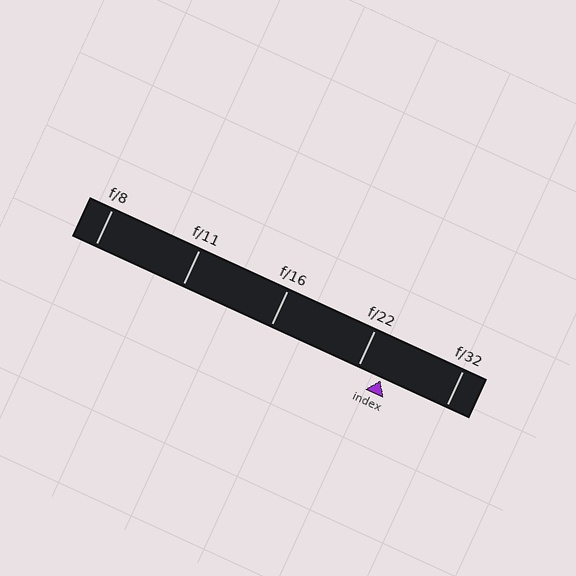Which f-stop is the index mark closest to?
The index mark is closest to f/22.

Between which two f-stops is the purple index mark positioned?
The index mark is between f/22 and f/32.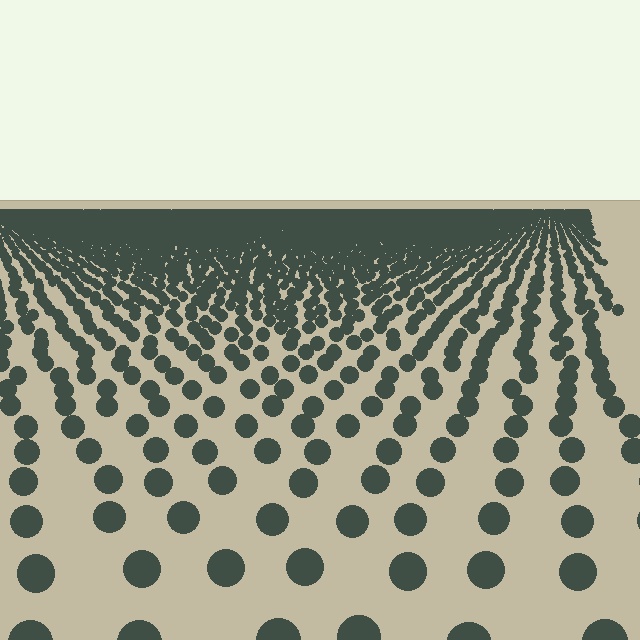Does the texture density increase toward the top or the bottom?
Density increases toward the top.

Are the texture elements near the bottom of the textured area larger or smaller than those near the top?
Larger. Near the bottom, elements are closer to the viewer and appear at a bigger on-screen size.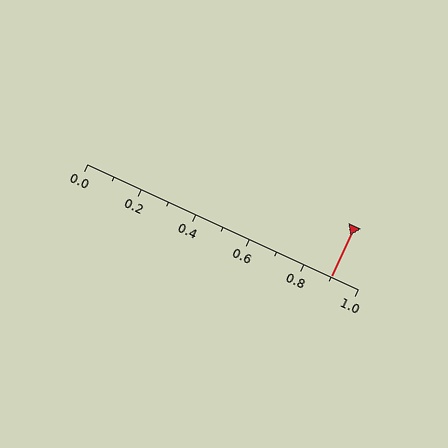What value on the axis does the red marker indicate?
The marker indicates approximately 0.9.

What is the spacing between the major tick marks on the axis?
The major ticks are spaced 0.2 apart.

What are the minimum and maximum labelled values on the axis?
The axis runs from 0.0 to 1.0.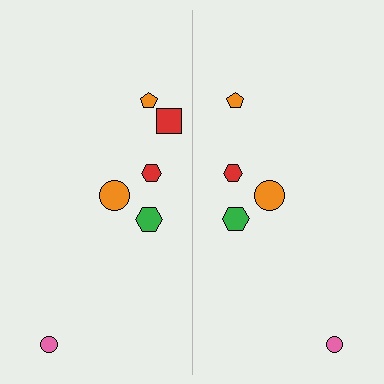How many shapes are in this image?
There are 11 shapes in this image.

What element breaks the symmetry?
A red square is missing from the right side.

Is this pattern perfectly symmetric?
No, the pattern is not perfectly symmetric. A red square is missing from the right side.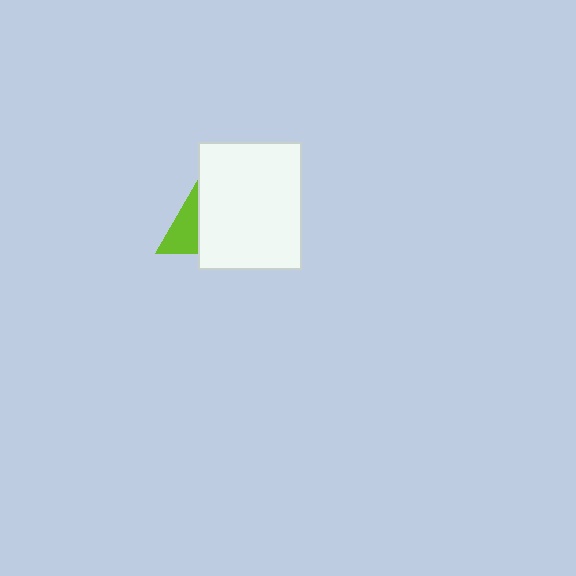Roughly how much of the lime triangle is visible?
A small part of it is visible (roughly 38%).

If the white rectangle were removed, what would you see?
You would see the complete lime triangle.